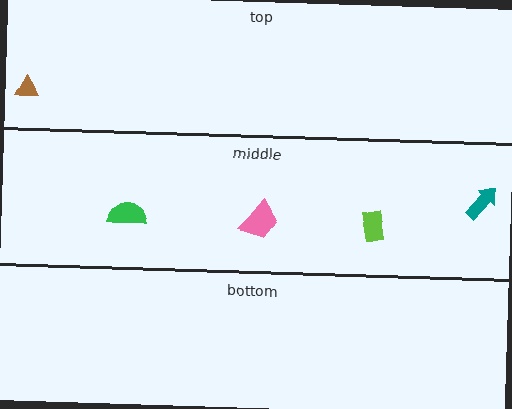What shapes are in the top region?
The brown triangle.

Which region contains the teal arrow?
The middle region.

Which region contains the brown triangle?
The top region.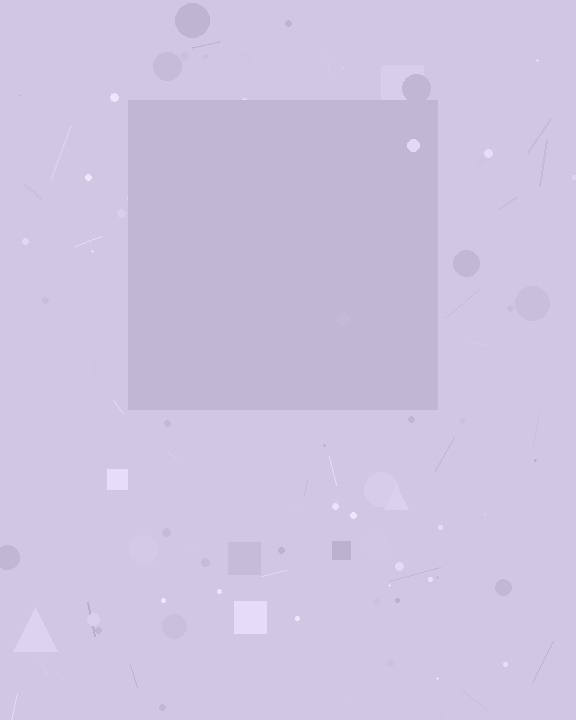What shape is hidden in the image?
A square is hidden in the image.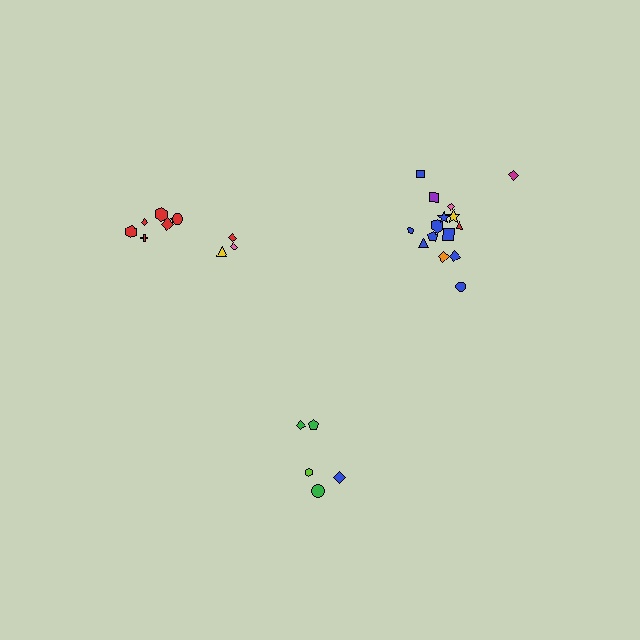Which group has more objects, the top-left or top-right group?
The top-right group.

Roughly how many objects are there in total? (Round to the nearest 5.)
Roughly 30 objects in total.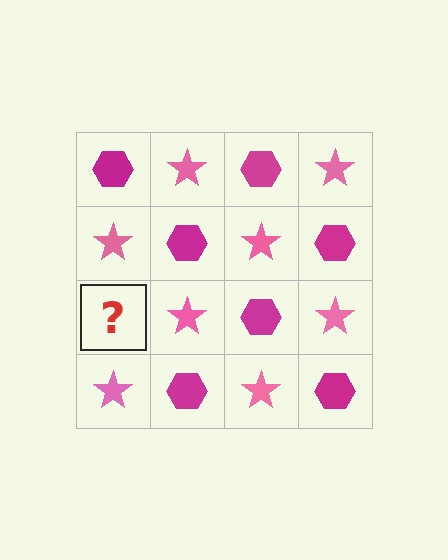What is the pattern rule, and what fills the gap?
The rule is that it alternates magenta hexagon and pink star in a checkerboard pattern. The gap should be filled with a magenta hexagon.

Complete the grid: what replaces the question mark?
The question mark should be replaced with a magenta hexagon.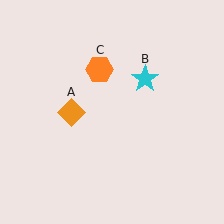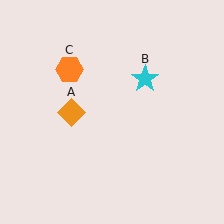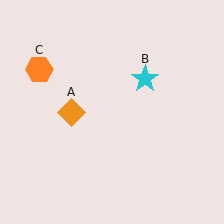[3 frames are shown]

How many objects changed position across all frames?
1 object changed position: orange hexagon (object C).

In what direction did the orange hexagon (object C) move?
The orange hexagon (object C) moved left.